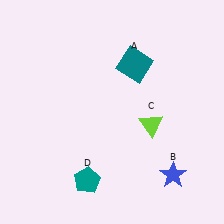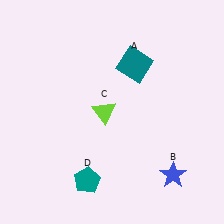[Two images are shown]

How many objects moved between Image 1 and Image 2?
1 object moved between the two images.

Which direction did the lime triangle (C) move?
The lime triangle (C) moved left.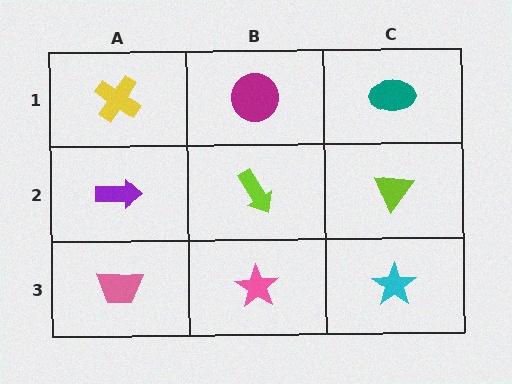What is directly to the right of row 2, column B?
A lime triangle.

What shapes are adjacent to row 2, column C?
A teal ellipse (row 1, column C), a cyan star (row 3, column C), a lime arrow (row 2, column B).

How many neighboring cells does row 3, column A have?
2.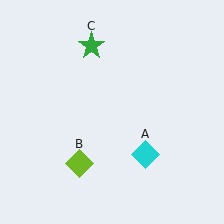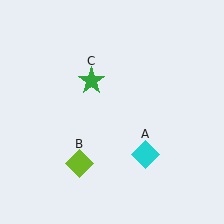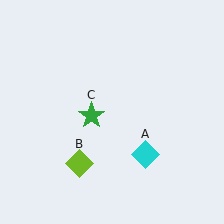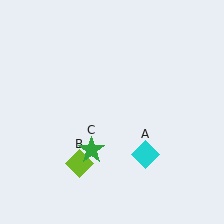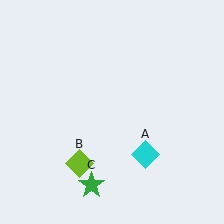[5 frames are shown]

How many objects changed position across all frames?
1 object changed position: green star (object C).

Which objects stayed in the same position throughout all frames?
Cyan diamond (object A) and lime diamond (object B) remained stationary.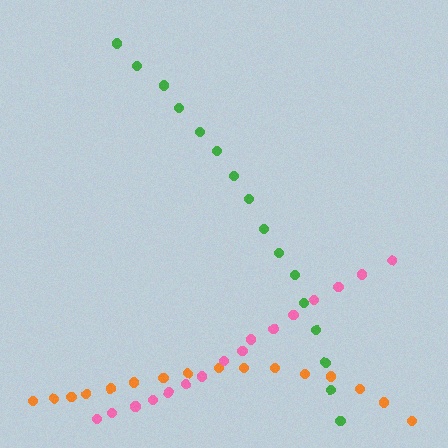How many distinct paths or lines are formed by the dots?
There are 3 distinct paths.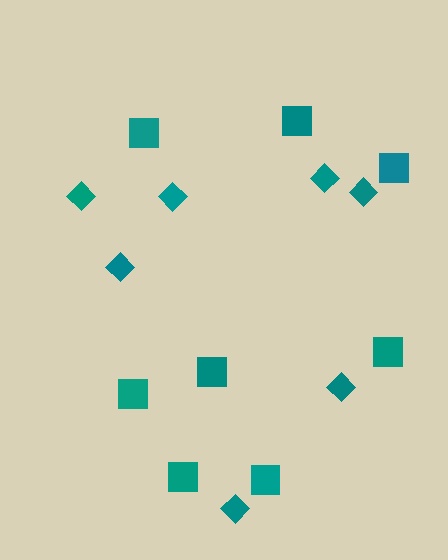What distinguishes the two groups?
There are 2 groups: one group of diamonds (7) and one group of squares (8).